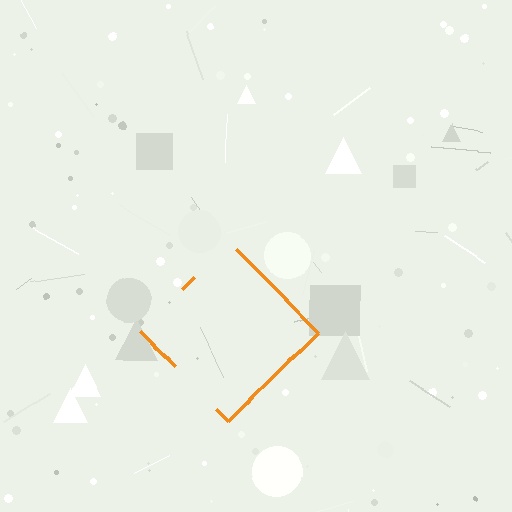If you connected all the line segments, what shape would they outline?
They would outline a diamond.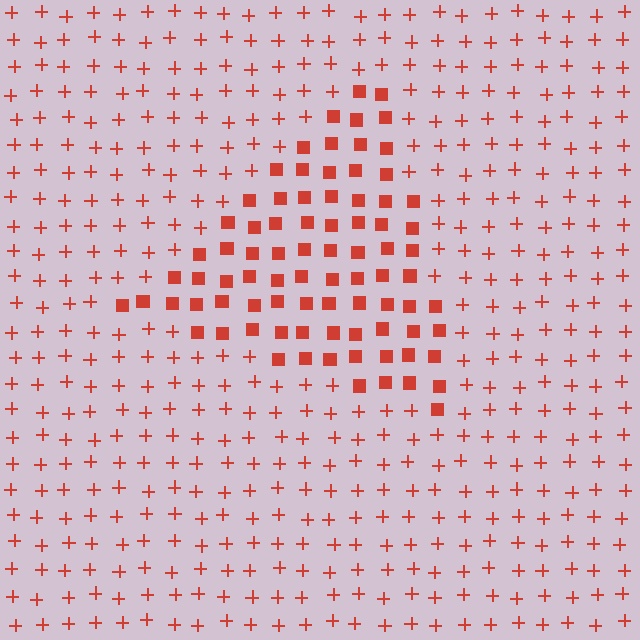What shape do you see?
I see a triangle.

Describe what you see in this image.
The image is filled with small red elements arranged in a uniform grid. A triangle-shaped region contains squares, while the surrounding area contains plus signs. The boundary is defined purely by the change in element shape.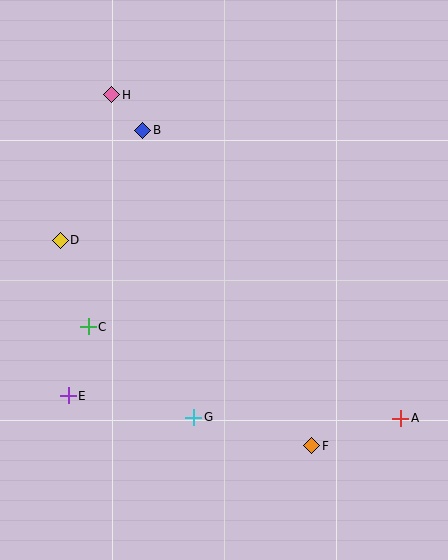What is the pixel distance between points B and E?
The distance between B and E is 276 pixels.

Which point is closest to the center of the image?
Point G at (194, 417) is closest to the center.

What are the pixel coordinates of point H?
Point H is at (112, 95).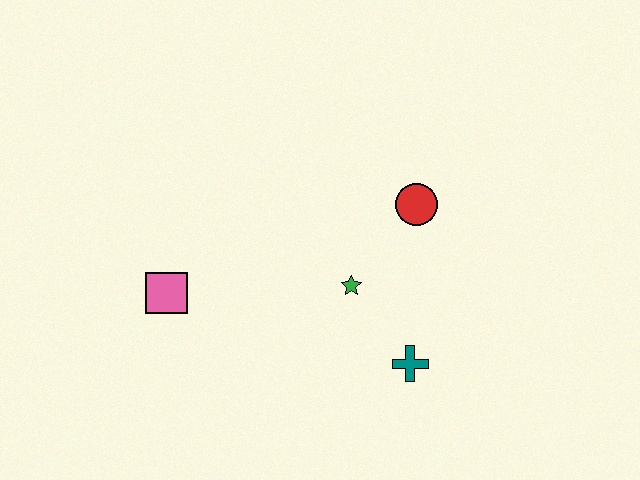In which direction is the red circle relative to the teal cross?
The red circle is above the teal cross.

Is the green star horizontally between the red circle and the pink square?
Yes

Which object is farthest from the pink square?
The red circle is farthest from the pink square.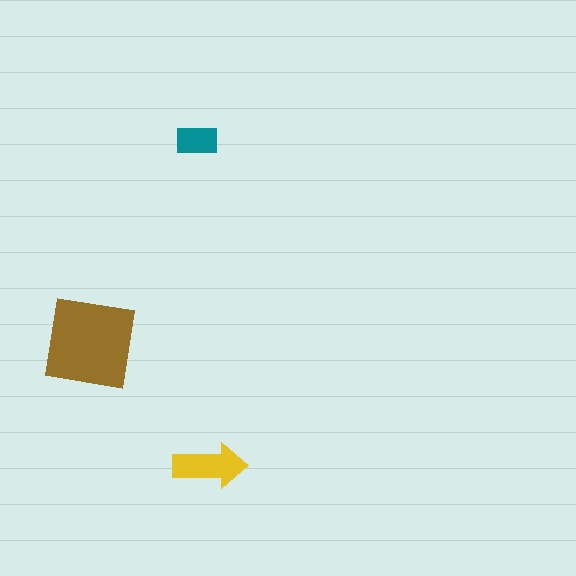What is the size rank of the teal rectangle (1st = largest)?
3rd.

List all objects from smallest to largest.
The teal rectangle, the yellow arrow, the brown square.